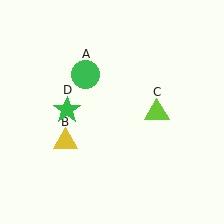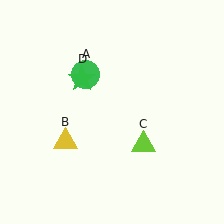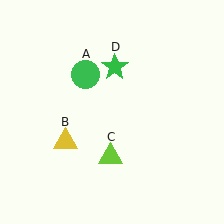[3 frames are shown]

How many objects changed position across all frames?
2 objects changed position: lime triangle (object C), green star (object D).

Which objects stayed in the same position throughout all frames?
Green circle (object A) and yellow triangle (object B) remained stationary.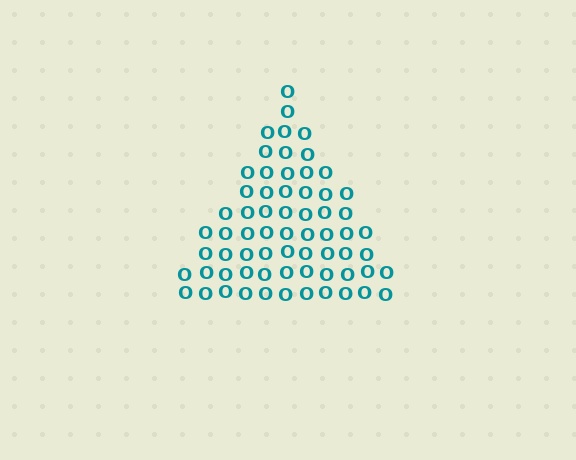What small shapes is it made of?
It is made of small letter O's.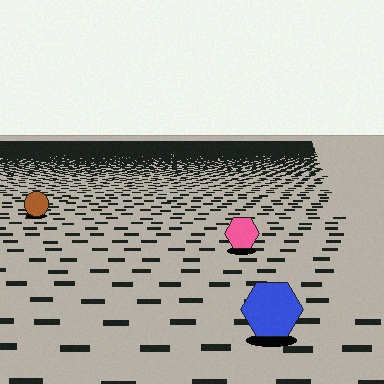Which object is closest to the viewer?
The blue hexagon is closest. The texture marks near it are larger and more spread out.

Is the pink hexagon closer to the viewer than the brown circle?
Yes. The pink hexagon is closer — you can tell from the texture gradient: the ground texture is coarser near it.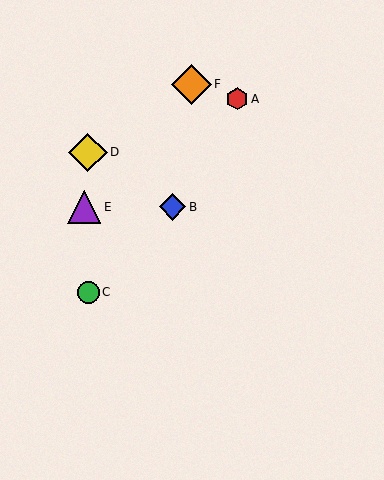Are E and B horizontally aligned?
Yes, both are at y≈207.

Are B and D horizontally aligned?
No, B is at y≈207 and D is at y≈152.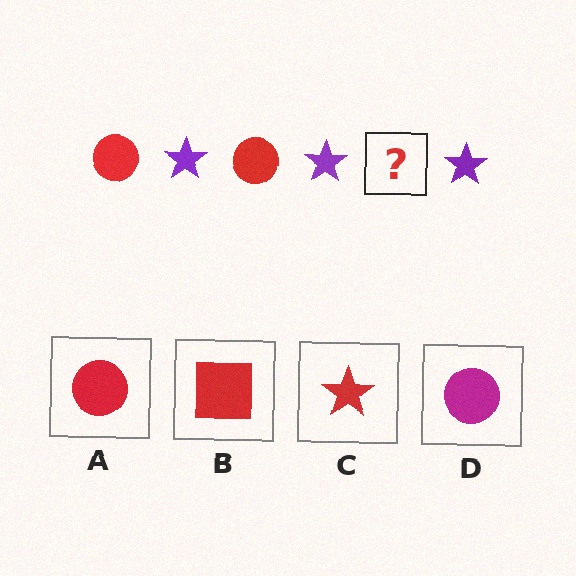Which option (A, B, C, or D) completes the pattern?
A.